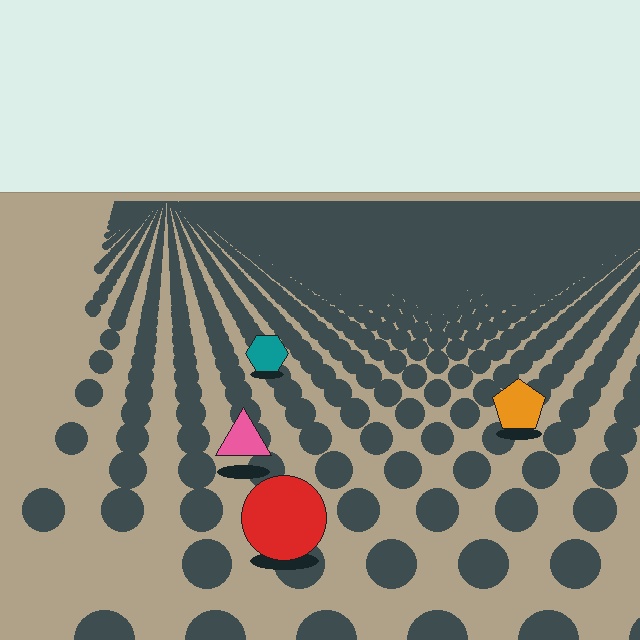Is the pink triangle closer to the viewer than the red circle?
No. The red circle is closer — you can tell from the texture gradient: the ground texture is coarser near it.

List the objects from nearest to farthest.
From nearest to farthest: the red circle, the pink triangle, the orange pentagon, the teal hexagon.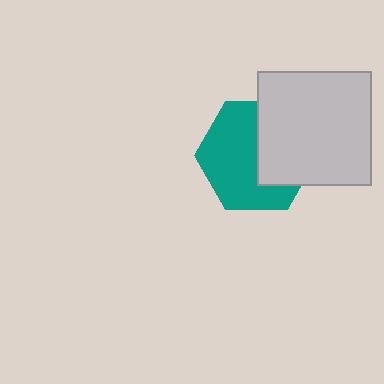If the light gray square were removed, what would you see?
You would see the complete teal hexagon.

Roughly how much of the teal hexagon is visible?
About half of it is visible (roughly 60%).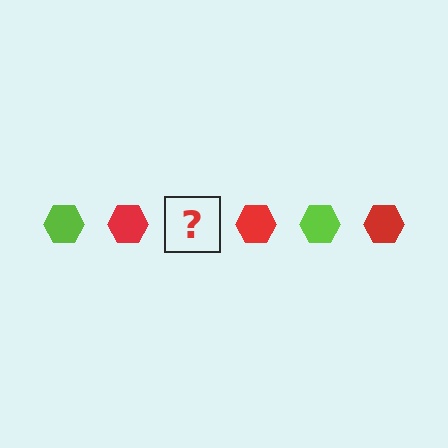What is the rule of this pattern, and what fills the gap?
The rule is that the pattern cycles through lime, red hexagons. The gap should be filled with a lime hexagon.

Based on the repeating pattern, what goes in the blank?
The blank should be a lime hexagon.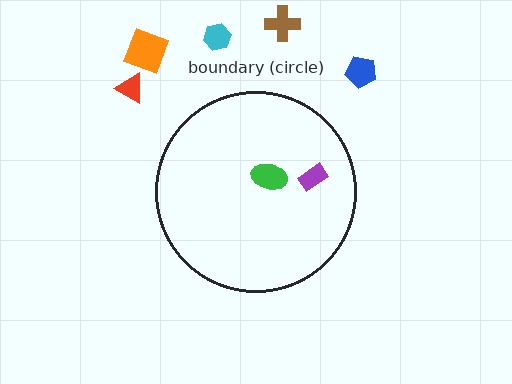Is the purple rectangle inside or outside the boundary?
Inside.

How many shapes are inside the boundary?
2 inside, 5 outside.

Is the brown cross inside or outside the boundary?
Outside.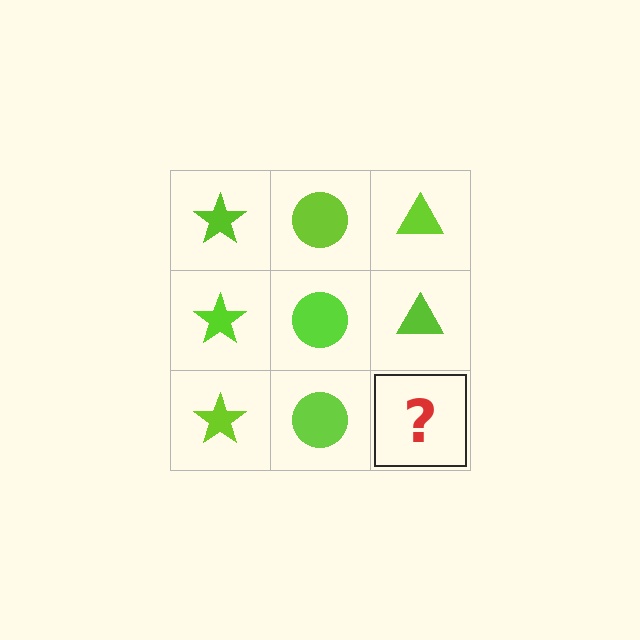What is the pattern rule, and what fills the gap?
The rule is that each column has a consistent shape. The gap should be filled with a lime triangle.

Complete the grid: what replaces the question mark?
The question mark should be replaced with a lime triangle.